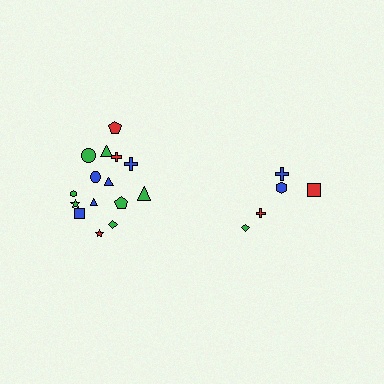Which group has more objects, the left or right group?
The left group.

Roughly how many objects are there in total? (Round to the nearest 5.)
Roughly 20 objects in total.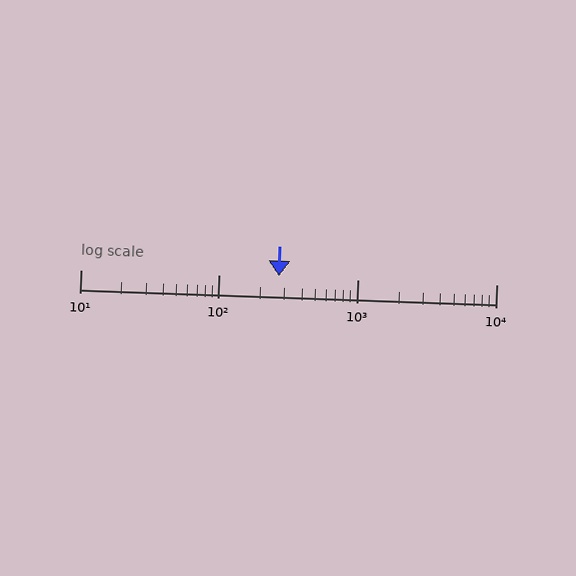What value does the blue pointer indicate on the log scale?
The pointer indicates approximately 270.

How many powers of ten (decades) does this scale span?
The scale spans 3 decades, from 10 to 10000.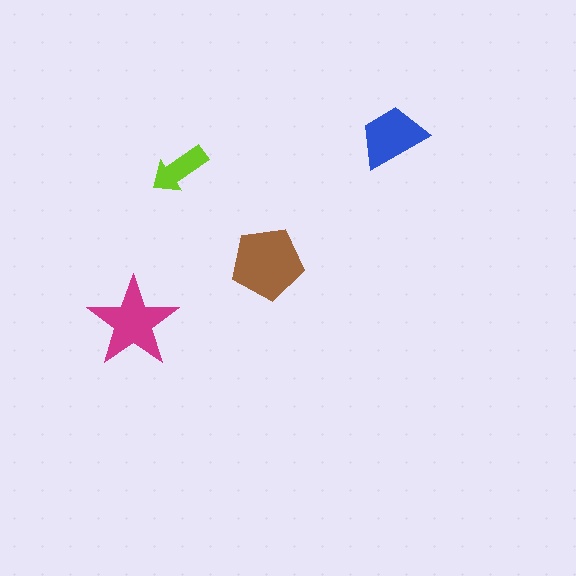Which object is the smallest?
The lime arrow.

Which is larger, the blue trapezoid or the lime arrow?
The blue trapezoid.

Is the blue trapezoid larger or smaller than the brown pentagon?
Smaller.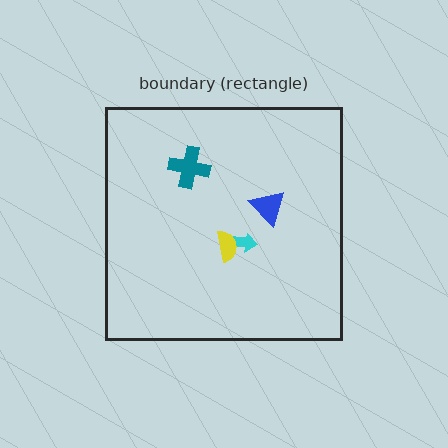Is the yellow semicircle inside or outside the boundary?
Inside.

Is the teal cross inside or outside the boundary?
Inside.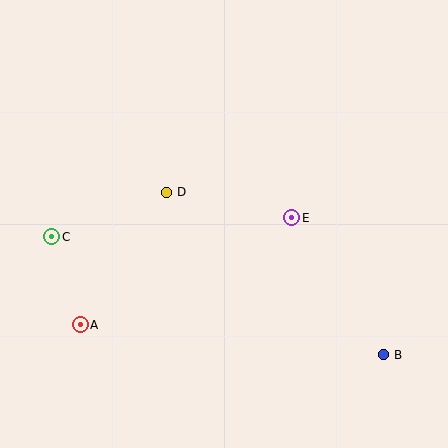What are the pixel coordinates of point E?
Point E is at (292, 218).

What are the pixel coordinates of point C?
Point C is at (52, 237).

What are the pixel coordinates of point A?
Point A is at (80, 325).